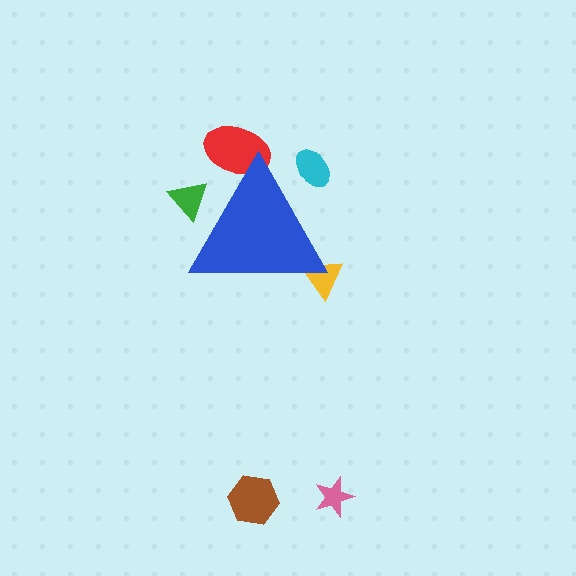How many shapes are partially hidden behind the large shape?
4 shapes are partially hidden.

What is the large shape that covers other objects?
A blue triangle.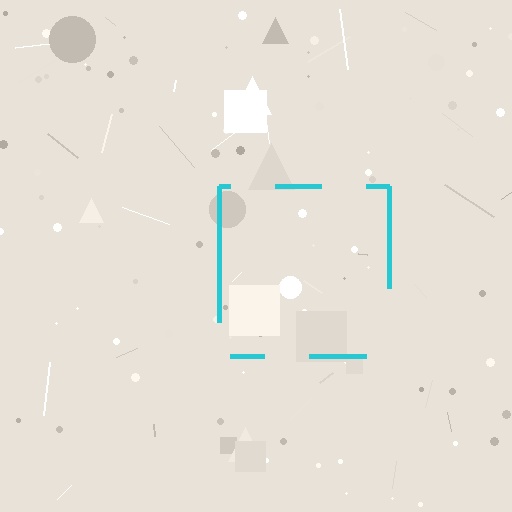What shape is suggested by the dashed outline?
The dashed outline suggests a square.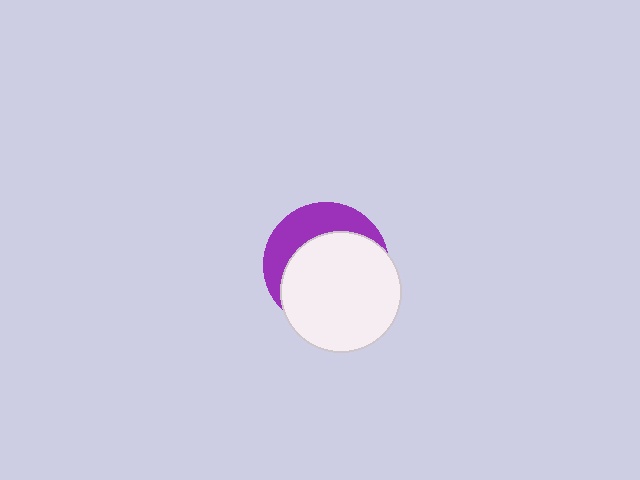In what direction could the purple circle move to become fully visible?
The purple circle could move toward the upper-left. That would shift it out from behind the white circle entirely.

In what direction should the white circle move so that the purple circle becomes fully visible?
The white circle should move toward the lower-right. That is the shortest direction to clear the overlap and leave the purple circle fully visible.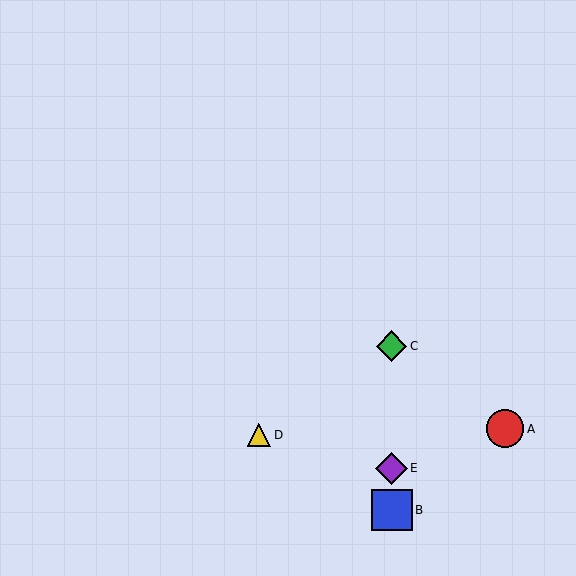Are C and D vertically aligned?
No, C is at x≈392 and D is at x≈259.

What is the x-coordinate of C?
Object C is at x≈392.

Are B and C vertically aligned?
Yes, both are at x≈392.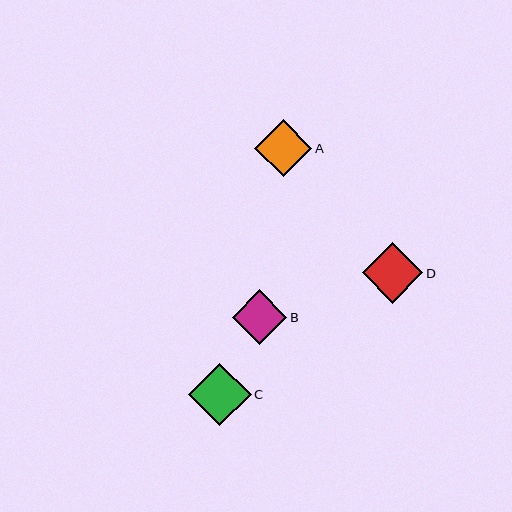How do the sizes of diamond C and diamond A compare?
Diamond C and diamond A are approximately the same size.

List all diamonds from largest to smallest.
From largest to smallest: C, D, A, B.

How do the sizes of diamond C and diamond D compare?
Diamond C and diamond D are approximately the same size.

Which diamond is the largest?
Diamond C is the largest with a size of approximately 62 pixels.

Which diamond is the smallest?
Diamond B is the smallest with a size of approximately 54 pixels.